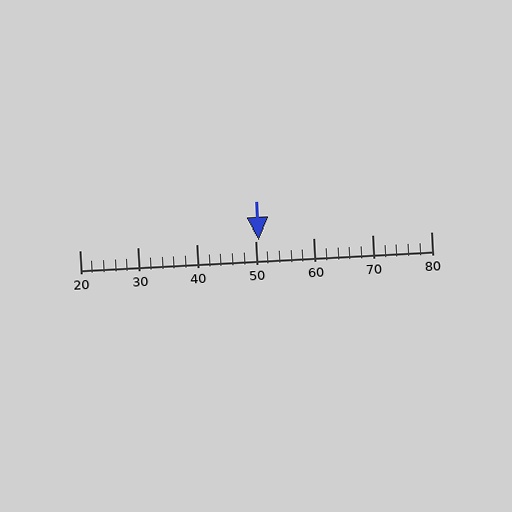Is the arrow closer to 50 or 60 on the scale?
The arrow is closer to 50.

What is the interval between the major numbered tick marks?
The major tick marks are spaced 10 units apart.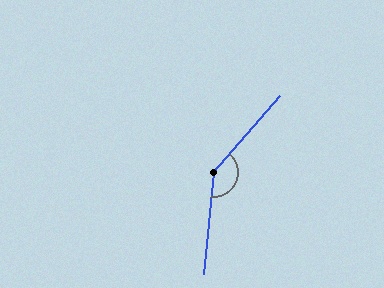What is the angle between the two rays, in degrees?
Approximately 144 degrees.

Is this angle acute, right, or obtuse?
It is obtuse.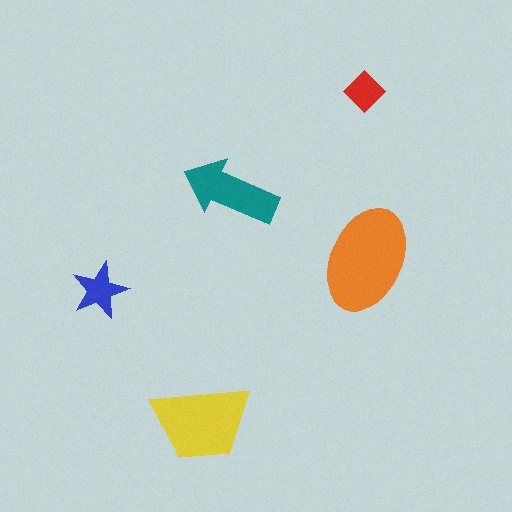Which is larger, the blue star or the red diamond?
The blue star.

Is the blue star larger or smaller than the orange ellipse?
Smaller.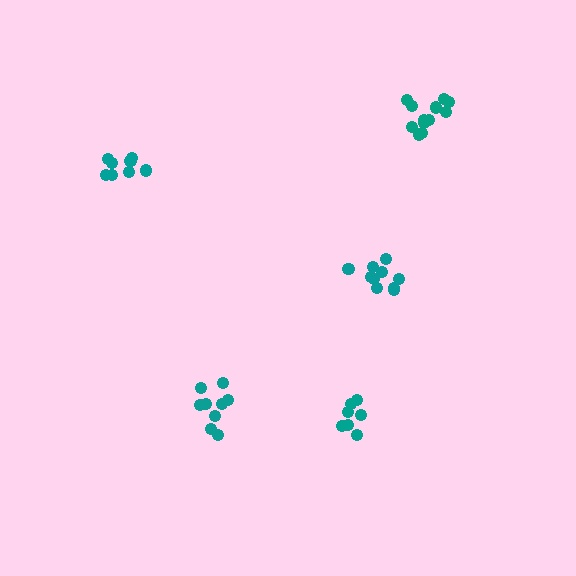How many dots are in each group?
Group 1: 12 dots, Group 2: 7 dots, Group 3: 8 dots, Group 4: 10 dots, Group 5: 9 dots (46 total).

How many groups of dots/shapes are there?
There are 5 groups.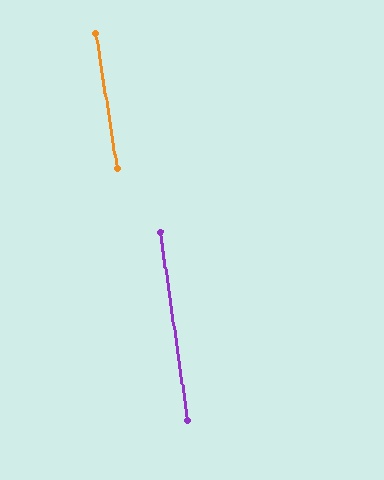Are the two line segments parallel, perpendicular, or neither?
Parallel — their directions differ by only 1.1°.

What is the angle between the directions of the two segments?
Approximately 1 degree.